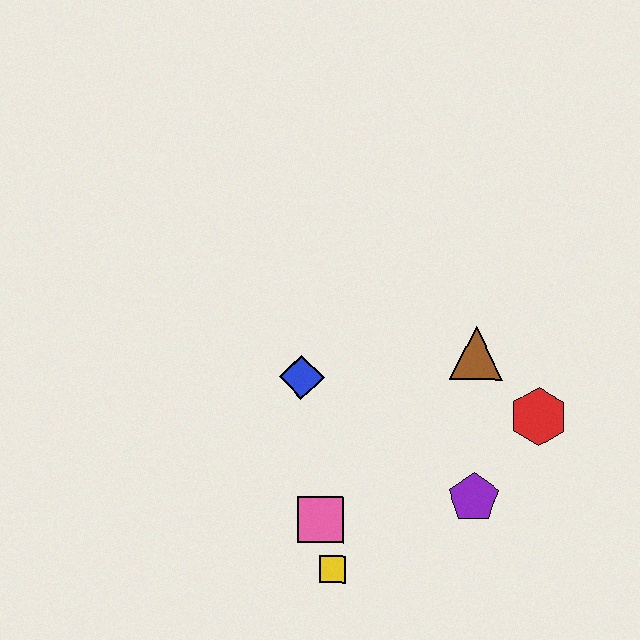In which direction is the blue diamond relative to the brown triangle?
The blue diamond is to the left of the brown triangle.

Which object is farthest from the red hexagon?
The yellow square is farthest from the red hexagon.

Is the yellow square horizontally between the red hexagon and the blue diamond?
Yes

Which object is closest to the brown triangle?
The red hexagon is closest to the brown triangle.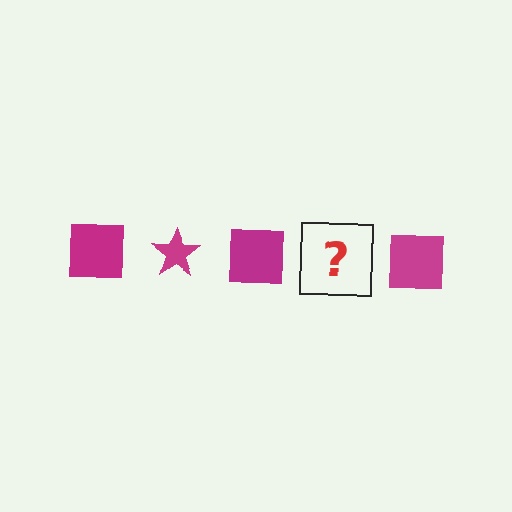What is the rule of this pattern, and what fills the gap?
The rule is that the pattern cycles through square, star shapes in magenta. The gap should be filled with a magenta star.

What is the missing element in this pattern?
The missing element is a magenta star.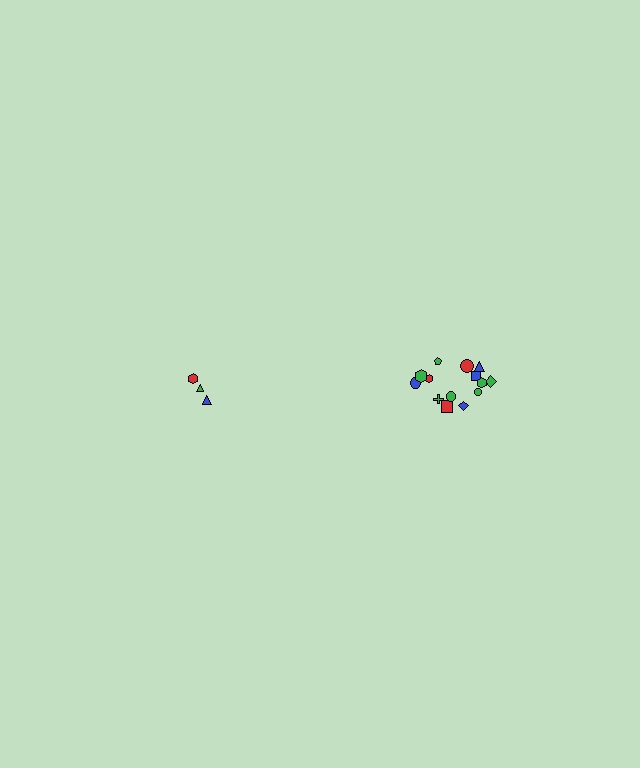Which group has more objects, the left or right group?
The right group.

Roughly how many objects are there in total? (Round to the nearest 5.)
Roughly 20 objects in total.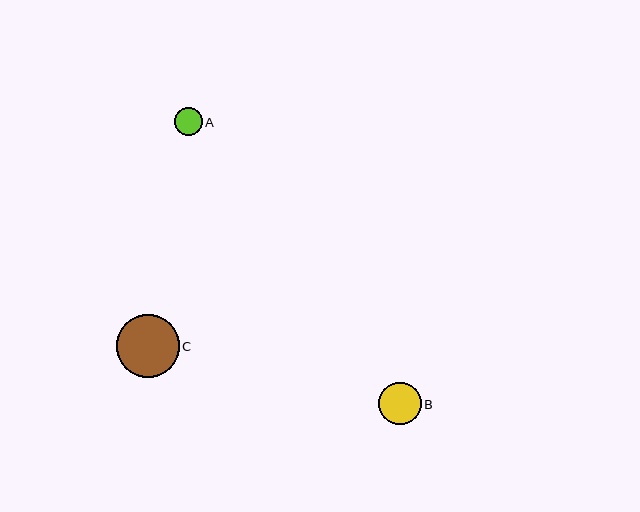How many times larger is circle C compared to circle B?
Circle C is approximately 1.5 times the size of circle B.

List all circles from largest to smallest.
From largest to smallest: C, B, A.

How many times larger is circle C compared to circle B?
Circle C is approximately 1.5 times the size of circle B.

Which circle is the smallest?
Circle A is the smallest with a size of approximately 28 pixels.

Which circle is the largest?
Circle C is the largest with a size of approximately 63 pixels.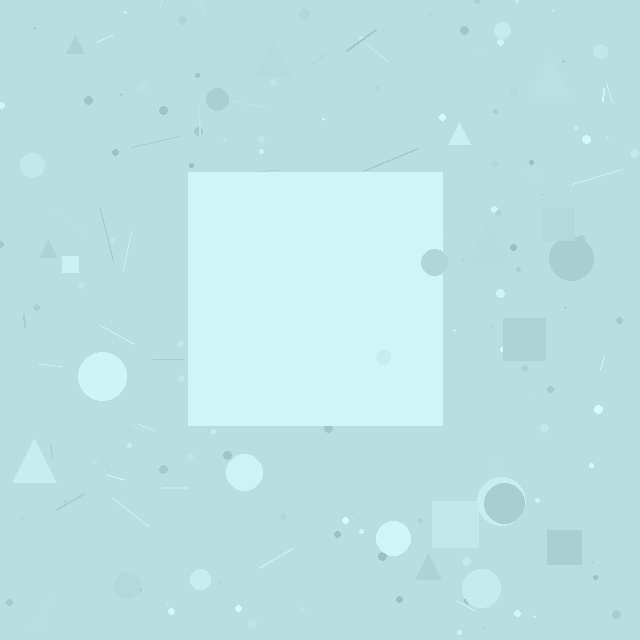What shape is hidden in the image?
A square is hidden in the image.